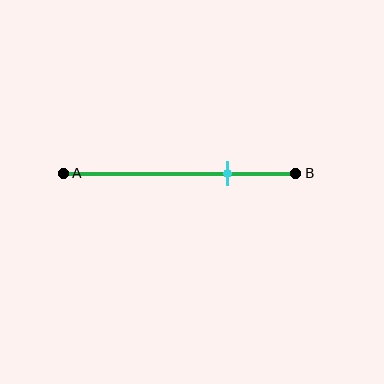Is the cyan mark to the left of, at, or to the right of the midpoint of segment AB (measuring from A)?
The cyan mark is to the right of the midpoint of segment AB.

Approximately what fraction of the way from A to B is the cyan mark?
The cyan mark is approximately 70% of the way from A to B.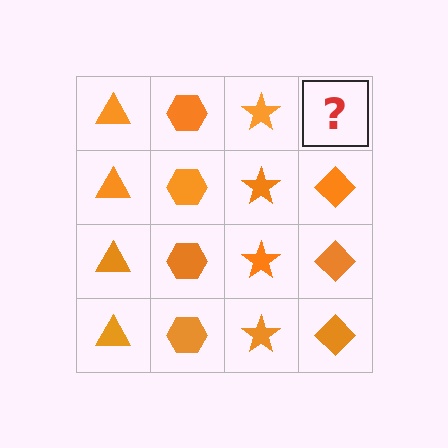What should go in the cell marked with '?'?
The missing cell should contain an orange diamond.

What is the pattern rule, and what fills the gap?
The rule is that each column has a consistent shape. The gap should be filled with an orange diamond.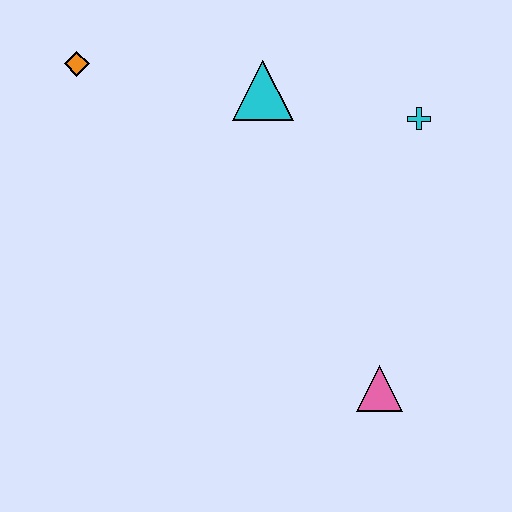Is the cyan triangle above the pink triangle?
Yes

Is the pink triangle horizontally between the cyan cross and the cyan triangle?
Yes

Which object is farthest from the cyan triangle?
The pink triangle is farthest from the cyan triangle.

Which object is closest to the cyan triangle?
The cyan cross is closest to the cyan triangle.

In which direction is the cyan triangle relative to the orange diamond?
The cyan triangle is to the right of the orange diamond.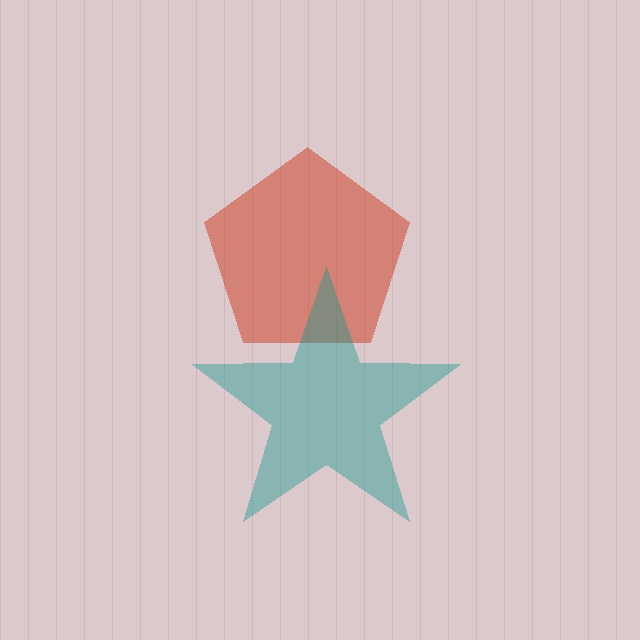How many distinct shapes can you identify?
There are 2 distinct shapes: a red pentagon, a teal star.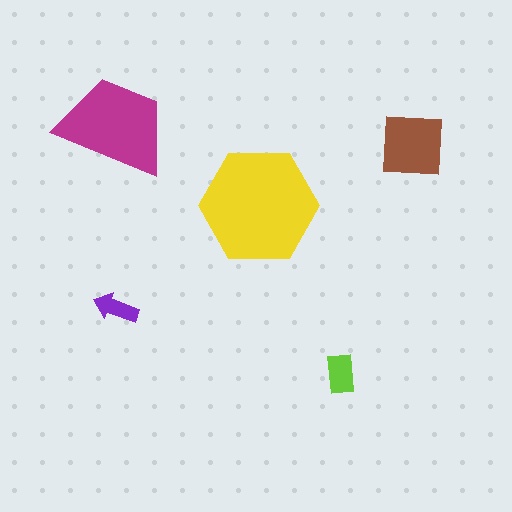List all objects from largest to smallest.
The yellow hexagon, the magenta trapezoid, the brown square, the lime rectangle, the purple arrow.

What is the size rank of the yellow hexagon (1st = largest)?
1st.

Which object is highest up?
The magenta trapezoid is topmost.